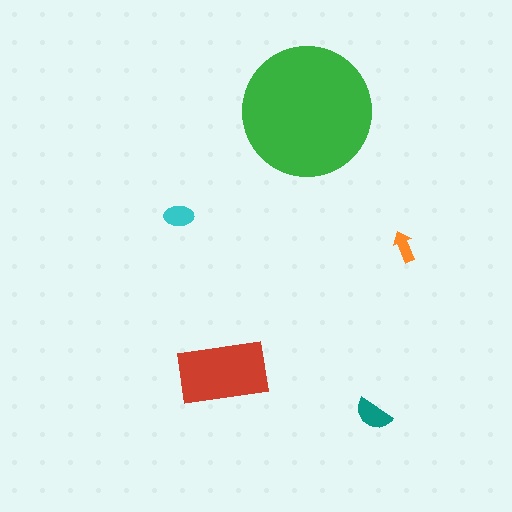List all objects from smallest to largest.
The orange arrow, the cyan ellipse, the teal semicircle, the red rectangle, the green circle.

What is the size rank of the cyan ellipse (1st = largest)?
4th.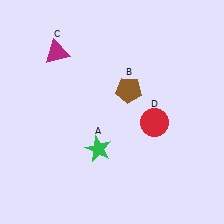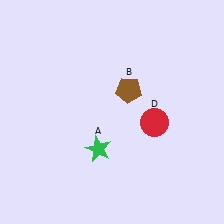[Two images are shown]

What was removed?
The magenta triangle (C) was removed in Image 2.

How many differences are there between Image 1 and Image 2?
There is 1 difference between the two images.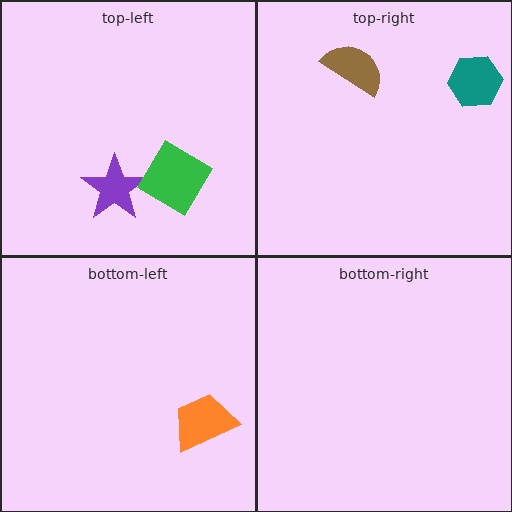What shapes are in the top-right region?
The teal hexagon, the brown semicircle.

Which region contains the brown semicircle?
The top-right region.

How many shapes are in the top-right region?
2.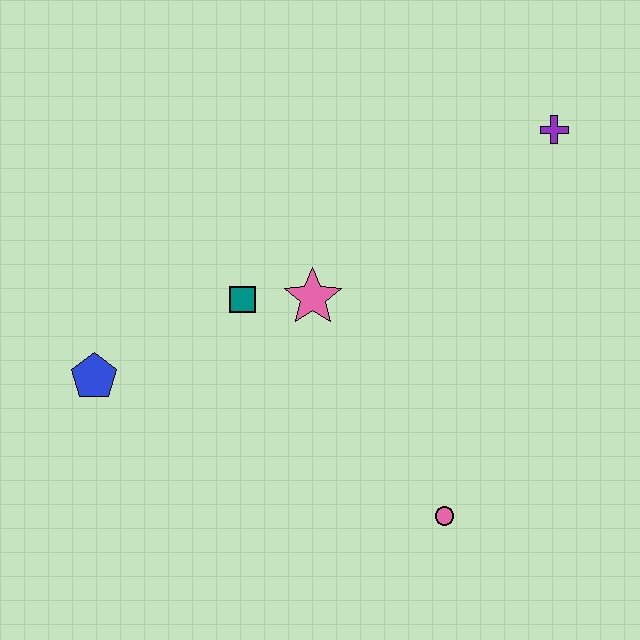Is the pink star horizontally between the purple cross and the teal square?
Yes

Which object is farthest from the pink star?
The purple cross is farthest from the pink star.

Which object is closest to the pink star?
The teal square is closest to the pink star.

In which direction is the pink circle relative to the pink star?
The pink circle is below the pink star.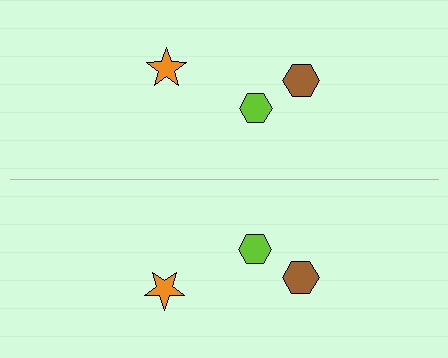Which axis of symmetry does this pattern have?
The pattern has a horizontal axis of symmetry running through the center of the image.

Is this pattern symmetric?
Yes, this pattern has bilateral (reflection) symmetry.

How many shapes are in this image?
There are 6 shapes in this image.